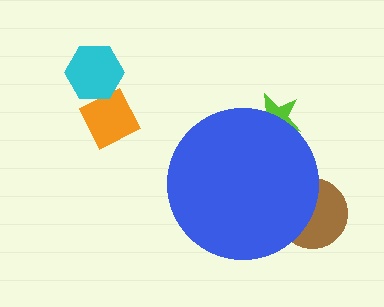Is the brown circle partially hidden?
Yes, the brown circle is partially hidden behind the blue circle.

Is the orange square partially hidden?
No, the orange square is fully visible.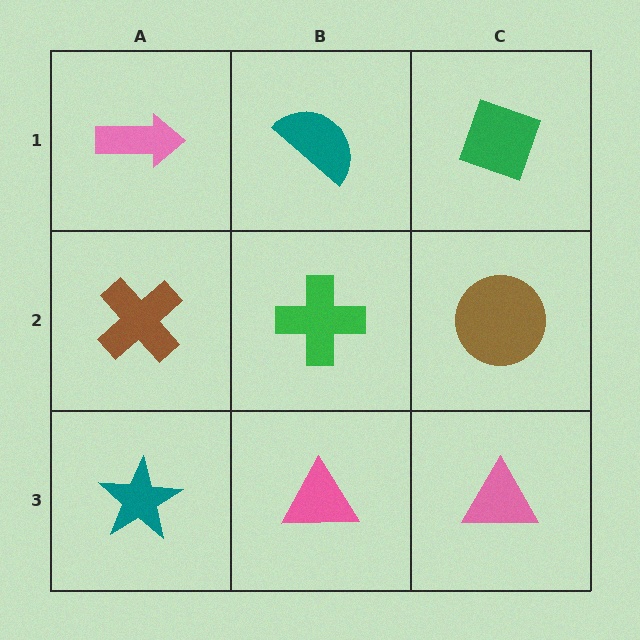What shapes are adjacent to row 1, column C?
A brown circle (row 2, column C), a teal semicircle (row 1, column B).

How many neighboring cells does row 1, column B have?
3.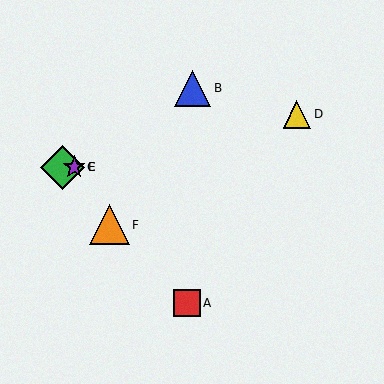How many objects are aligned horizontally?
2 objects (C, E) are aligned horizontally.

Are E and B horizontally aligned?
No, E is at y≈167 and B is at y≈88.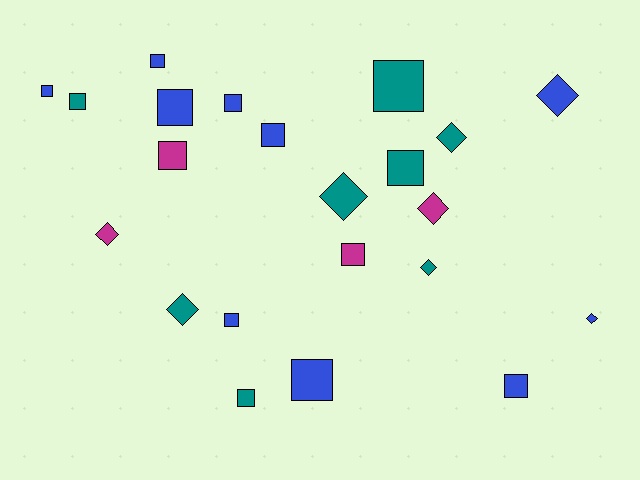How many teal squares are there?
There are 4 teal squares.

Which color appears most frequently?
Blue, with 10 objects.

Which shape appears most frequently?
Square, with 14 objects.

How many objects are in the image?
There are 22 objects.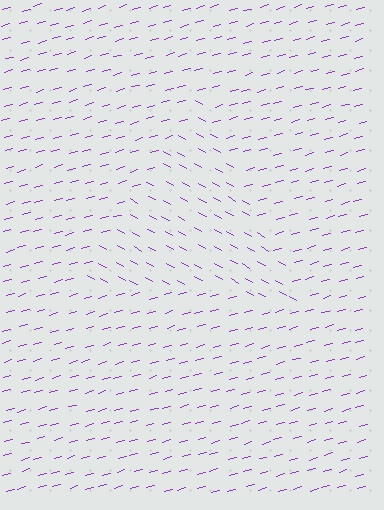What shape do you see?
I see a triangle.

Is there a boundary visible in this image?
Yes, there is a texture boundary formed by a change in line orientation.